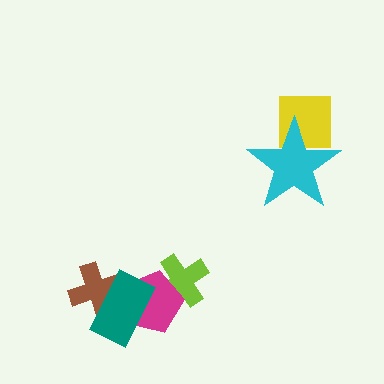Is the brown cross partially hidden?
Yes, it is partially covered by another shape.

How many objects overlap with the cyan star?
1 object overlaps with the cyan star.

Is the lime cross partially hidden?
Yes, it is partially covered by another shape.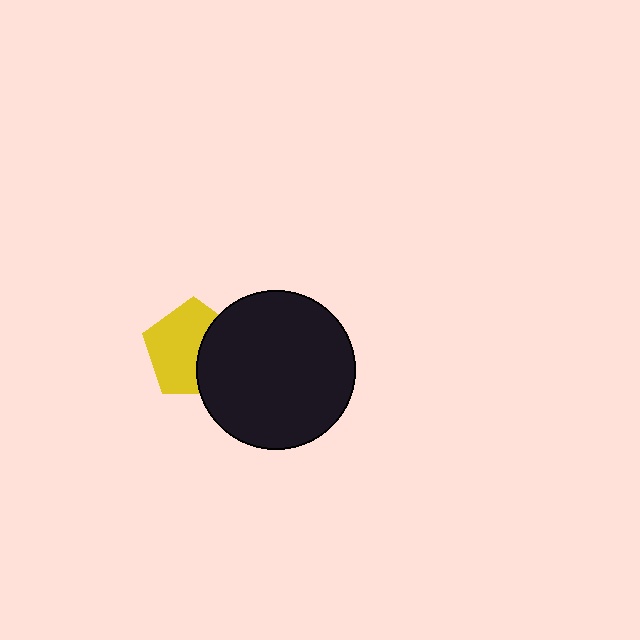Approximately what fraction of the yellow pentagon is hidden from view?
Roughly 38% of the yellow pentagon is hidden behind the black circle.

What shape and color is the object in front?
The object in front is a black circle.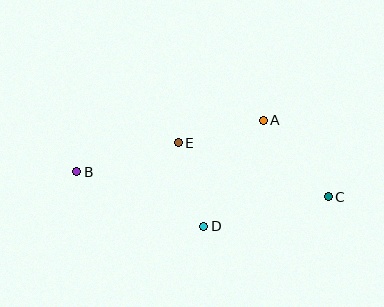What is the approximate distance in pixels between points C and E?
The distance between C and E is approximately 160 pixels.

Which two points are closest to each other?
Points D and E are closest to each other.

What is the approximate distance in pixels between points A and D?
The distance between A and D is approximately 122 pixels.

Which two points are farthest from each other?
Points B and C are farthest from each other.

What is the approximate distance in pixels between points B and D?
The distance between B and D is approximately 138 pixels.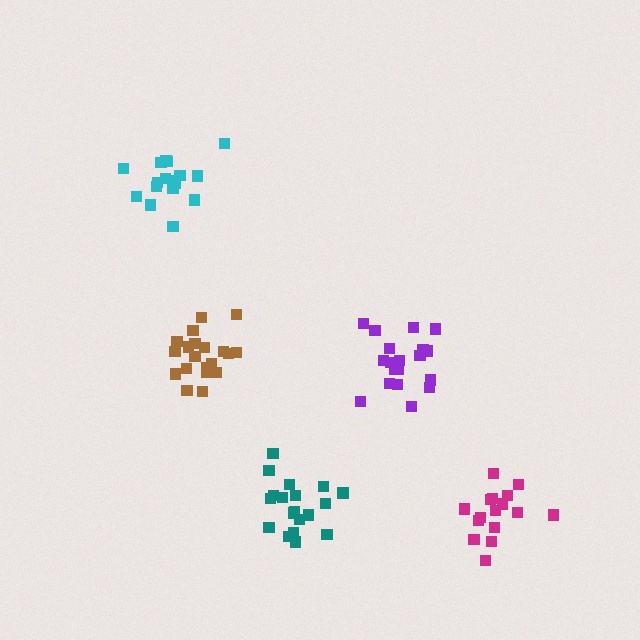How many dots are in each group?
Group 1: 19 dots, Group 2: 19 dots, Group 3: 17 dots, Group 4: 20 dots, Group 5: 16 dots (91 total).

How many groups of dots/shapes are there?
There are 5 groups.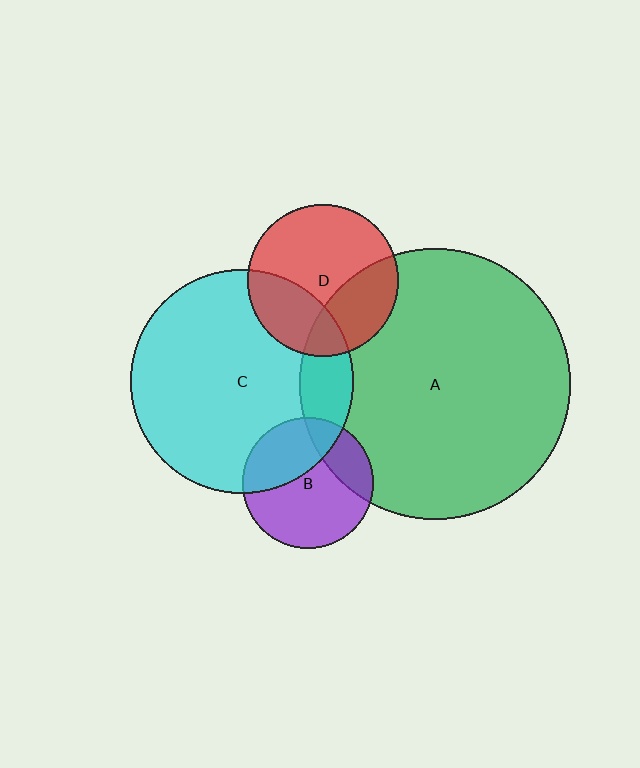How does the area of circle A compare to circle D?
Approximately 3.2 times.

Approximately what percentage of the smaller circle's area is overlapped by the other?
Approximately 20%.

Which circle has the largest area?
Circle A (green).